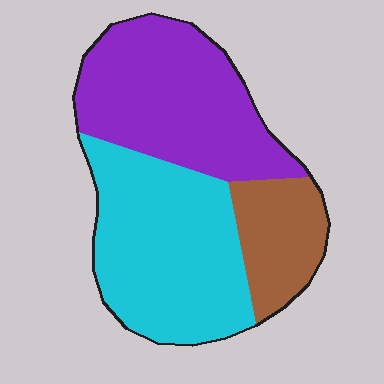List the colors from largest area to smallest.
From largest to smallest: cyan, purple, brown.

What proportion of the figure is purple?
Purple takes up about two fifths (2/5) of the figure.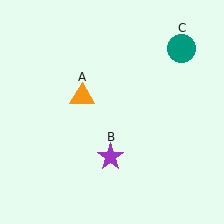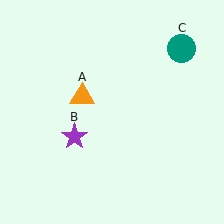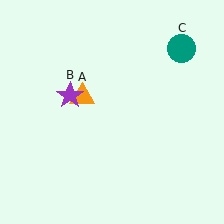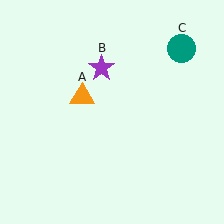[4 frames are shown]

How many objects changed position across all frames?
1 object changed position: purple star (object B).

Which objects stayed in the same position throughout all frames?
Orange triangle (object A) and teal circle (object C) remained stationary.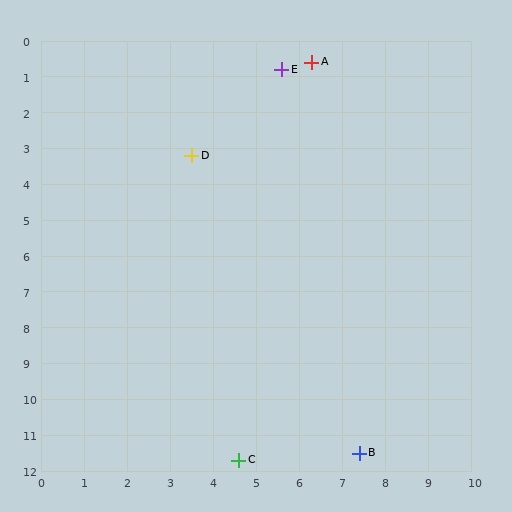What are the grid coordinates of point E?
Point E is at approximately (5.6, 0.8).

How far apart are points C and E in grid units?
Points C and E are about 10.9 grid units apart.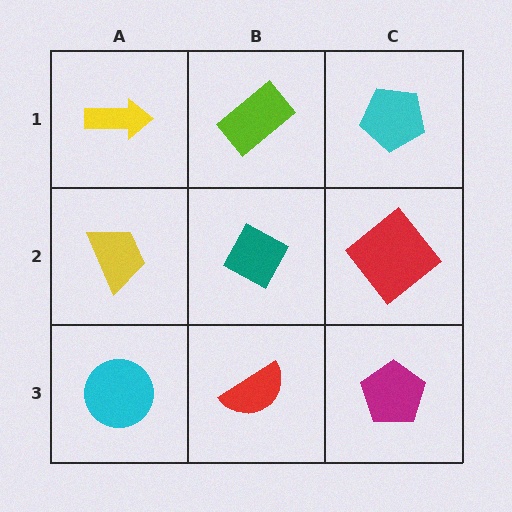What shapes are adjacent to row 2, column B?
A lime rectangle (row 1, column B), a red semicircle (row 3, column B), a yellow trapezoid (row 2, column A), a red diamond (row 2, column C).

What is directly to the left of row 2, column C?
A teal diamond.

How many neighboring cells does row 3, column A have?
2.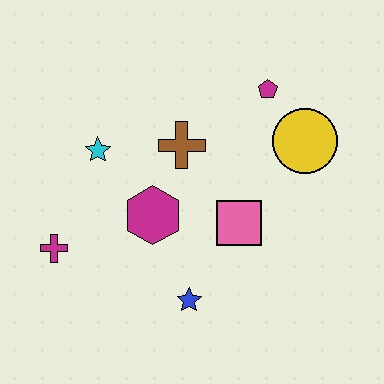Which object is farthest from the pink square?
The magenta cross is farthest from the pink square.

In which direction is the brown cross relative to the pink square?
The brown cross is above the pink square.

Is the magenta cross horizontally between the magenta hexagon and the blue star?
No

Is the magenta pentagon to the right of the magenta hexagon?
Yes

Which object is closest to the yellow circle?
The magenta pentagon is closest to the yellow circle.